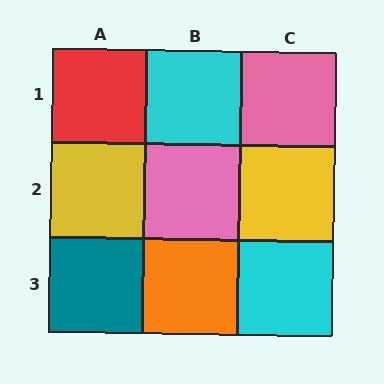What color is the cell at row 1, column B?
Cyan.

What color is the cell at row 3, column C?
Cyan.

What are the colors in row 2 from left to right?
Yellow, pink, yellow.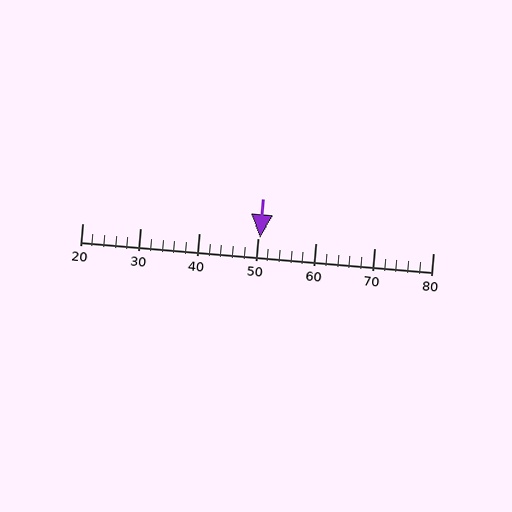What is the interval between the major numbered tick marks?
The major tick marks are spaced 10 units apart.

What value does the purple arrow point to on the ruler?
The purple arrow points to approximately 50.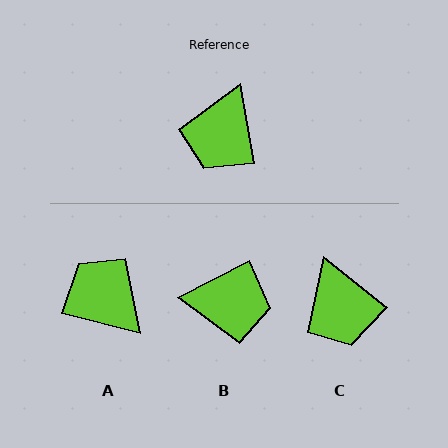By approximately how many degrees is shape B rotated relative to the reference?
Approximately 107 degrees counter-clockwise.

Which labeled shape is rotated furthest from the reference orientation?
A, about 115 degrees away.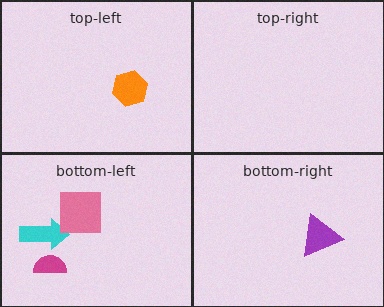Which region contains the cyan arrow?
The bottom-left region.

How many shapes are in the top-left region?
1.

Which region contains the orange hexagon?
The top-left region.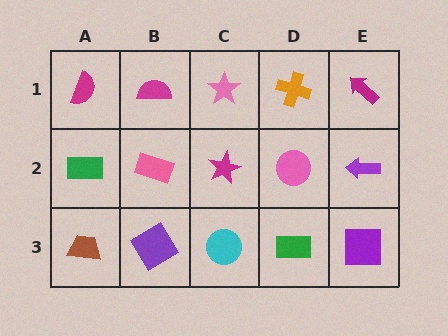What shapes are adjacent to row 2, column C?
A pink star (row 1, column C), a cyan circle (row 3, column C), a pink rectangle (row 2, column B), a pink circle (row 2, column D).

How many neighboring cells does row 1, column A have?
2.